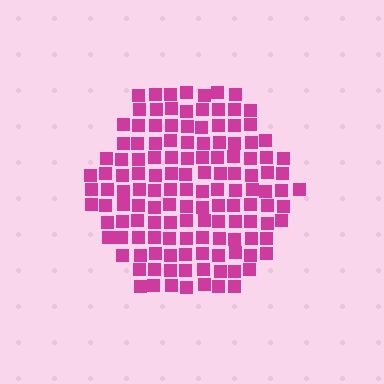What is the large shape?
The large shape is a hexagon.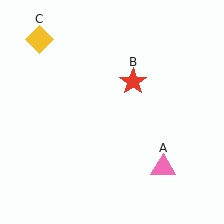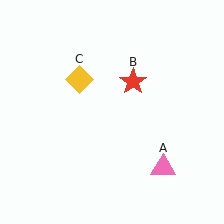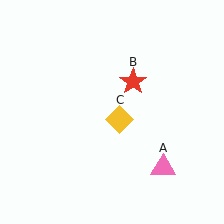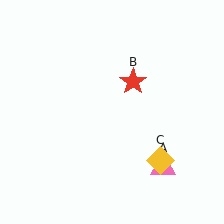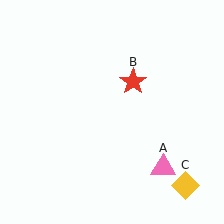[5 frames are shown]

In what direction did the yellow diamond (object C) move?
The yellow diamond (object C) moved down and to the right.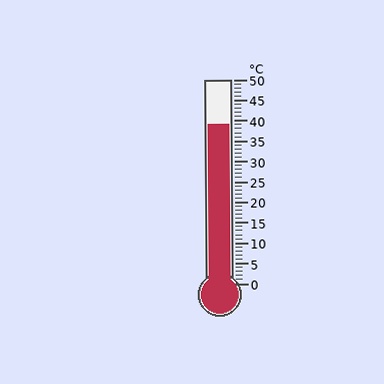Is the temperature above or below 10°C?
The temperature is above 10°C.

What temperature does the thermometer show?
The thermometer shows approximately 39°C.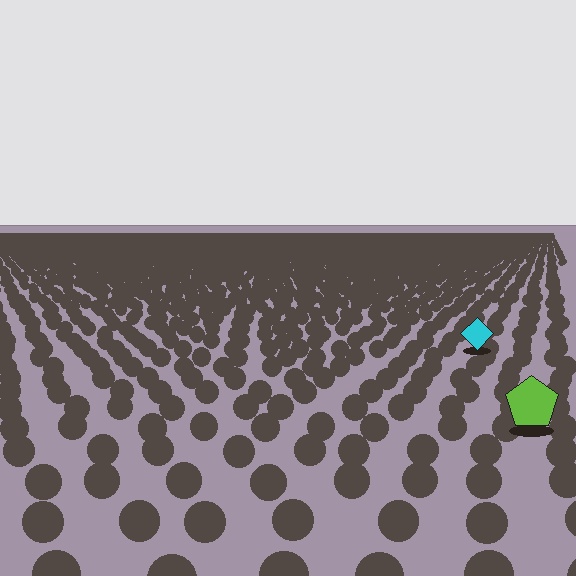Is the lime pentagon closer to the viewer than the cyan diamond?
Yes. The lime pentagon is closer — you can tell from the texture gradient: the ground texture is coarser near it.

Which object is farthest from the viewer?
The cyan diamond is farthest from the viewer. It appears smaller and the ground texture around it is denser.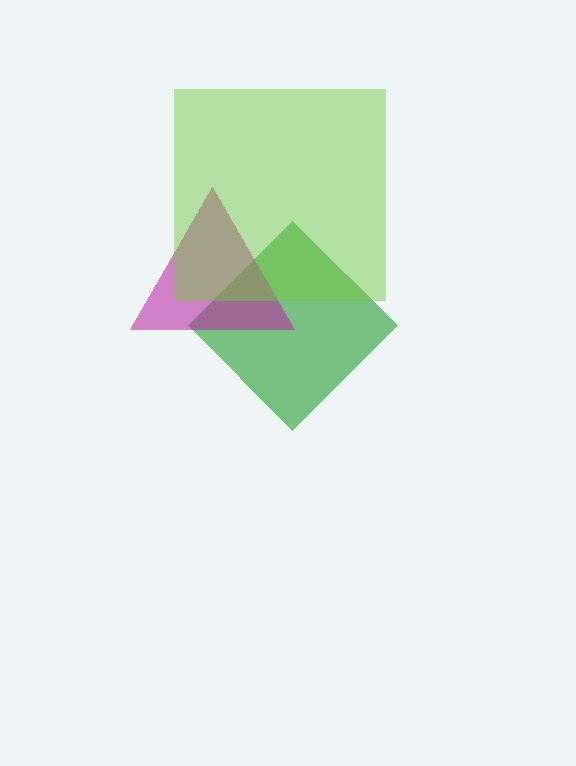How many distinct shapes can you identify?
There are 3 distinct shapes: a green diamond, a magenta triangle, a lime square.